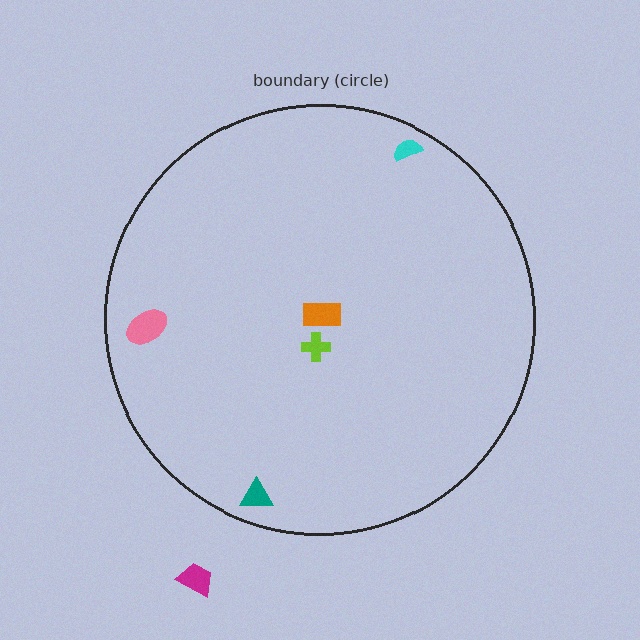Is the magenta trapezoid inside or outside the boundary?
Outside.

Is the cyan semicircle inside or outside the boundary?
Inside.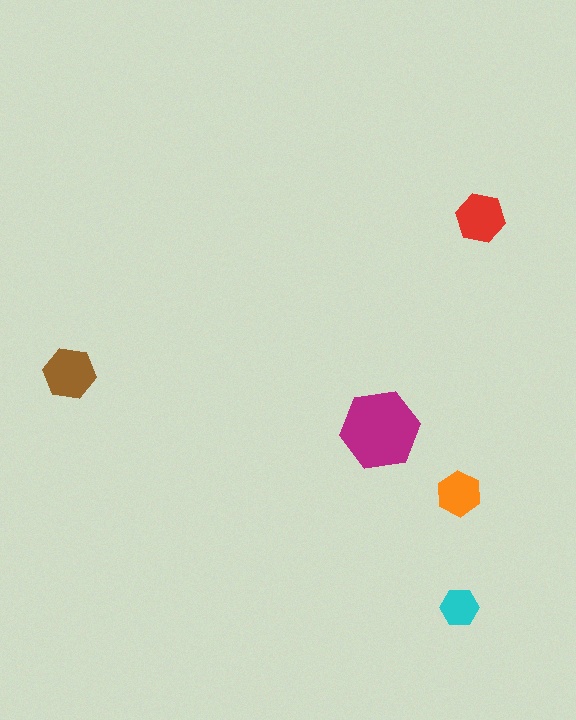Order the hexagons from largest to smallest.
the magenta one, the brown one, the red one, the orange one, the cyan one.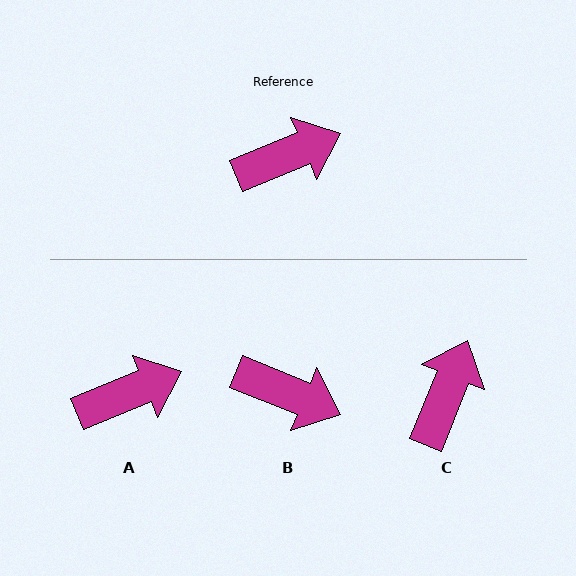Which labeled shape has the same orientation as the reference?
A.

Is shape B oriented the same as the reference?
No, it is off by about 45 degrees.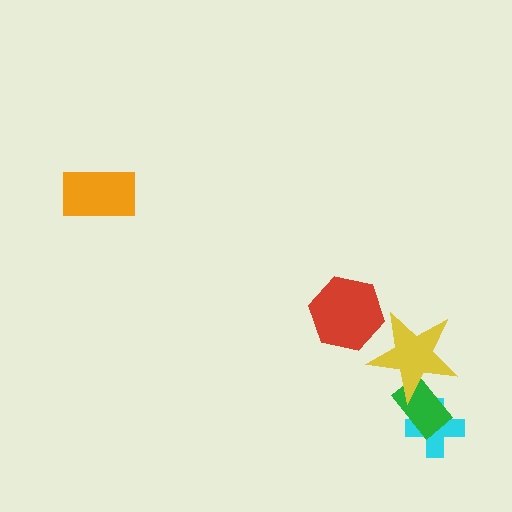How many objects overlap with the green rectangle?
2 objects overlap with the green rectangle.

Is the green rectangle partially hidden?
Yes, it is partially covered by another shape.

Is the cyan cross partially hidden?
Yes, it is partially covered by another shape.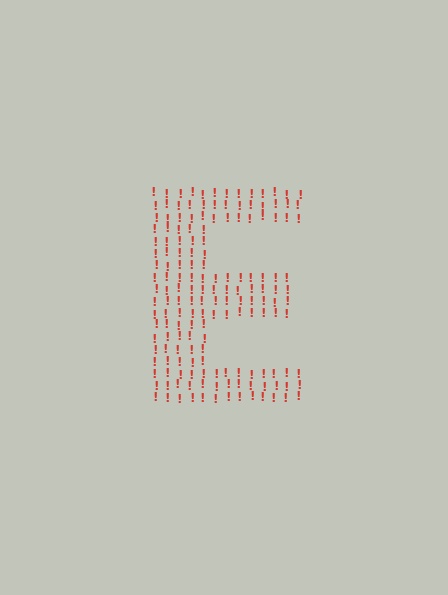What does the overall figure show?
The overall figure shows the letter E.